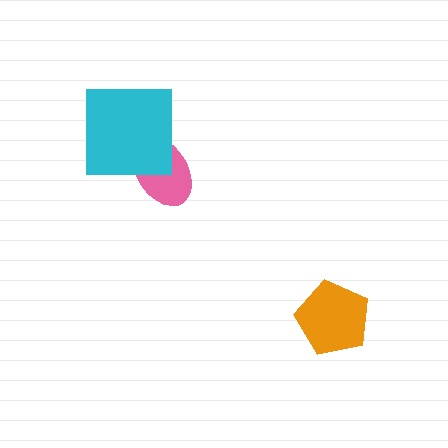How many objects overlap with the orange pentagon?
0 objects overlap with the orange pentagon.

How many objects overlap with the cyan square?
1 object overlaps with the cyan square.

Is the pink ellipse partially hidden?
Yes, it is partially covered by another shape.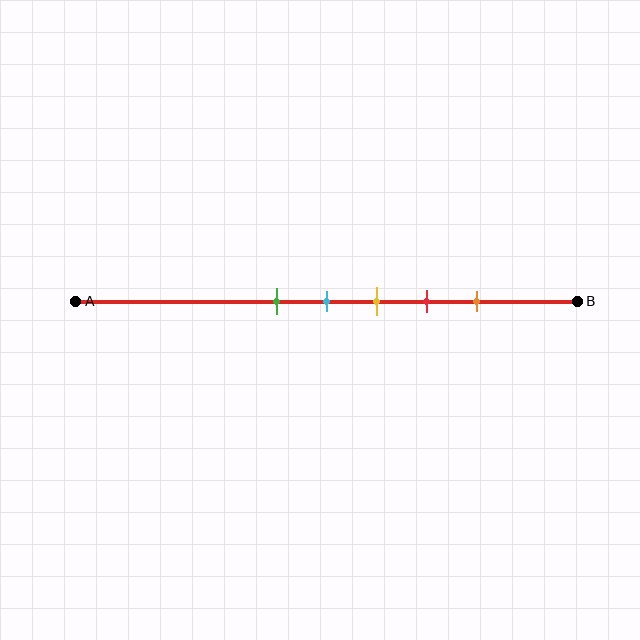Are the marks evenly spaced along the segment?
Yes, the marks are approximately evenly spaced.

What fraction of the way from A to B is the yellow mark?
The yellow mark is approximately 60% (0.6) of the way from A to B.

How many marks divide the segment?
There are 5 marks dividing the segment.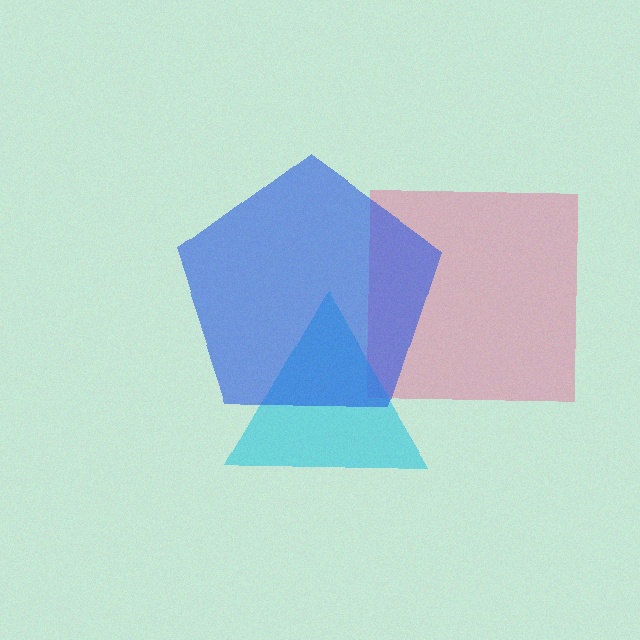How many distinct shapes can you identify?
There are 3 distinct shapes: a pink square, a cyan triangle, a blue pentagon.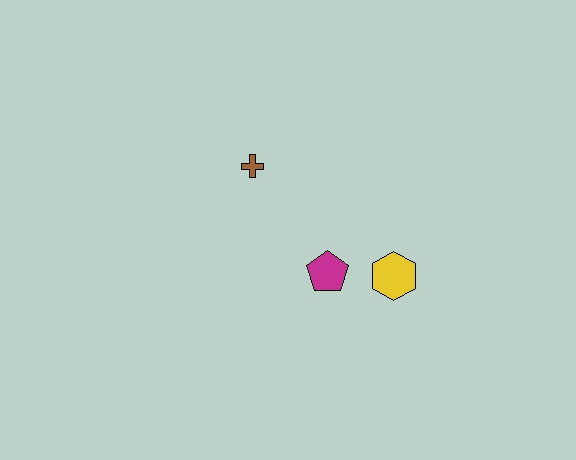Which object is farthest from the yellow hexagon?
The brown cross is farthest from the yellow hexagon.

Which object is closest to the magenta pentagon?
The yellow hexagon is closest to the magenta pentagon.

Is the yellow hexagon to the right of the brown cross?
Yes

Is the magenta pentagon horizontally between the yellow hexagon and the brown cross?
Yes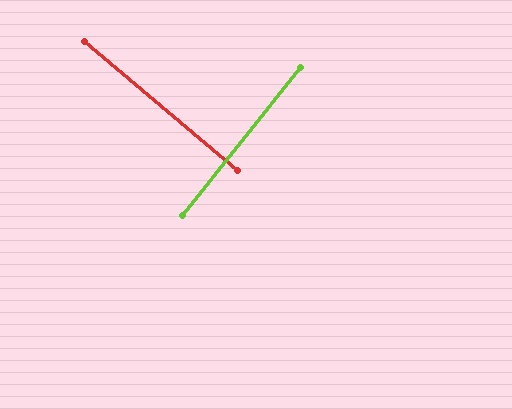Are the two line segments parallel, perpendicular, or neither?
Perpendicular — they meet at approximately 88°.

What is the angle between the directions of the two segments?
Approximately 88 degrees.